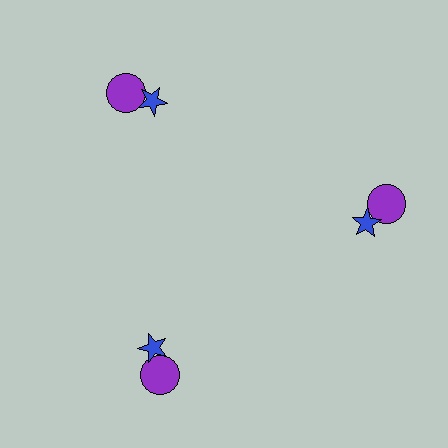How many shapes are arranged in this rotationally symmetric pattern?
There are 6 shapes, arranged in 3 groups of 2.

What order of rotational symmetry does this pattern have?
This pattern has 3-fold rotational symmetry.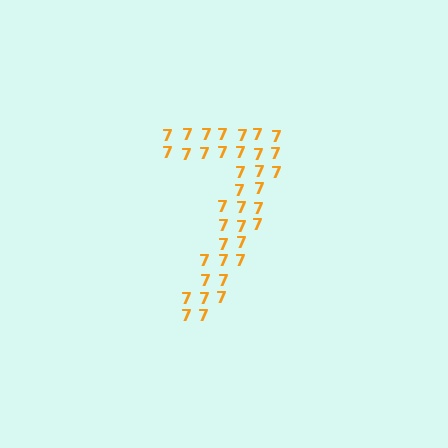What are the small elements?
The small elements are digit 7's.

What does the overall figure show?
The overall figure shows the digit 7.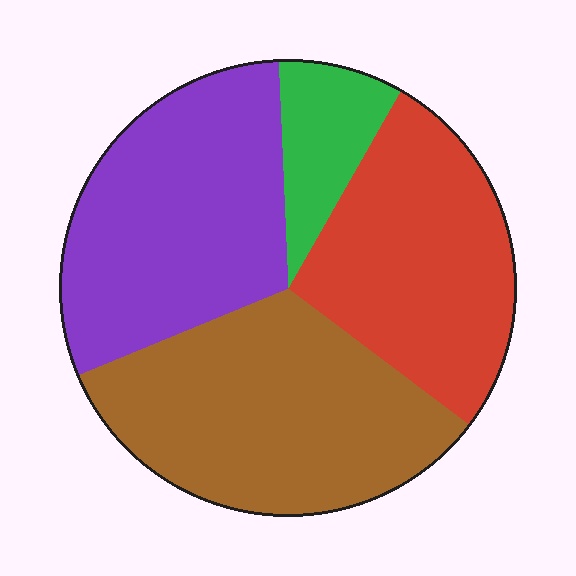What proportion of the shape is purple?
Purple takes up about one third (1/3) of the shape.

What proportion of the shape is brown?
Brown covers roughly 35% of the shape.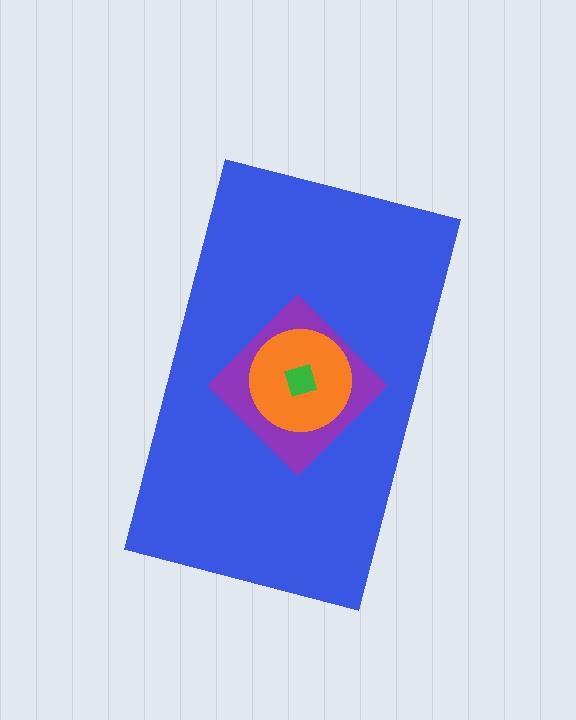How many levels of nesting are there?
4.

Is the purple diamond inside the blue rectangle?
Yes.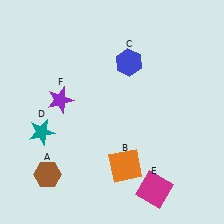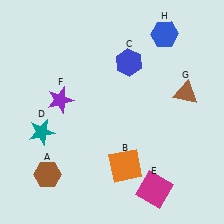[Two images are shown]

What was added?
A brown triangle (G), a blue hexagon (H) were added in Image 2.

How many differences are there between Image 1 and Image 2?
There are 2 differences between the two images.